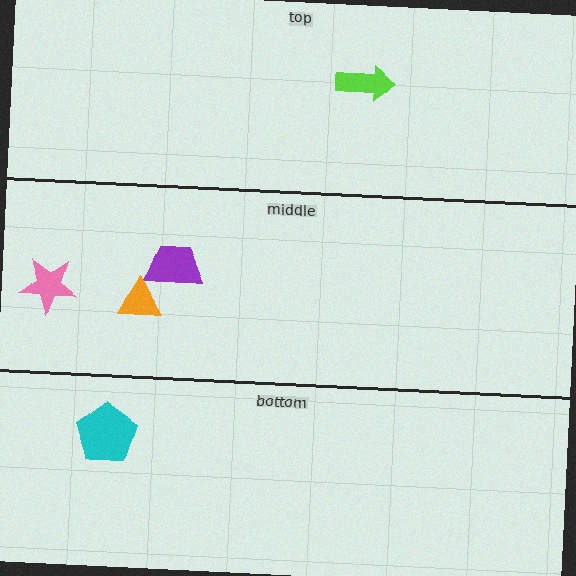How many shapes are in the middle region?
3.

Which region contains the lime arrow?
The top region.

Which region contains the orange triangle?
The middle region.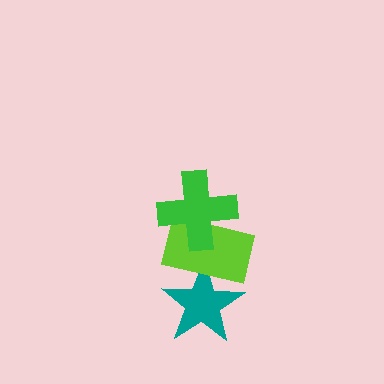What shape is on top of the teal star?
The lime rectangle is on top of the teal star.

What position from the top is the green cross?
The green cross is 1st from the top.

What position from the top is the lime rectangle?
The lime rectangle is 2nd from the top.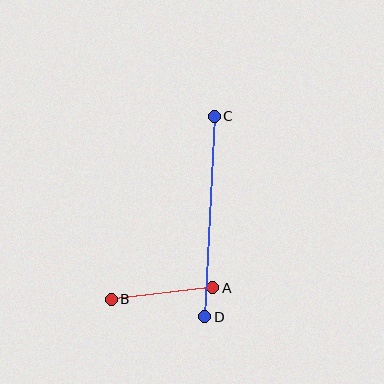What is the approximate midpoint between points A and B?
The midpoint is at approximately (162, 293) pixels.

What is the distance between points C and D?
The distance is approximately 201 pixels.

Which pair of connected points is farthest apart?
Points C and D are farthest apart.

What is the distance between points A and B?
The distance is approximately 102 pixels.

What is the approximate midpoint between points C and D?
The midpoint is at approximately (209, 217) pixels.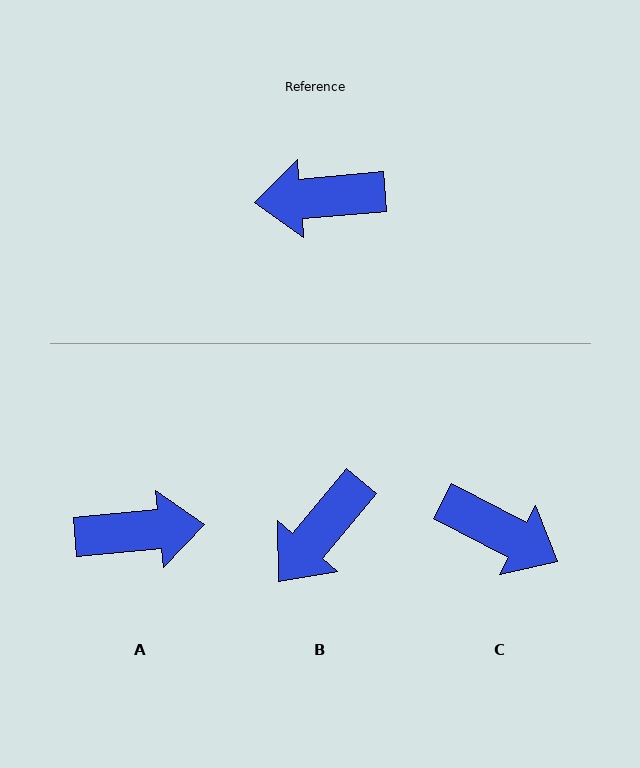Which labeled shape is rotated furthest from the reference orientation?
A, about 179 degrees away.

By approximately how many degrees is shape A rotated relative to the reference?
Approximately 179 degrees clockwise.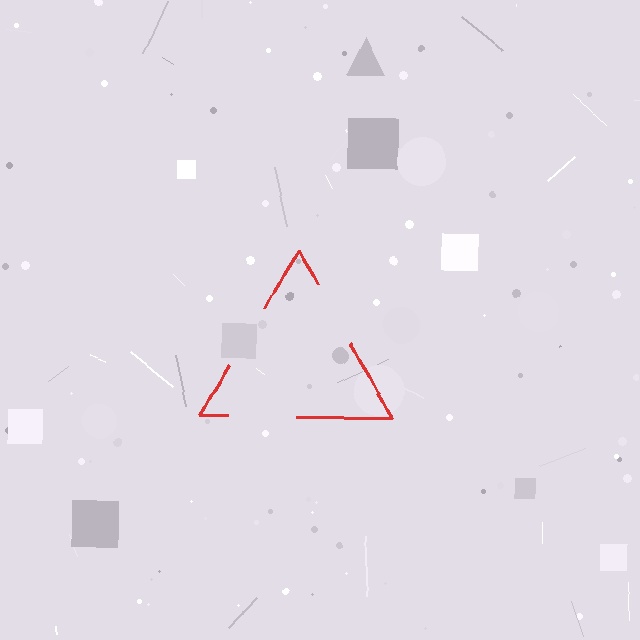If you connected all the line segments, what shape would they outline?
They would outline a triangle.